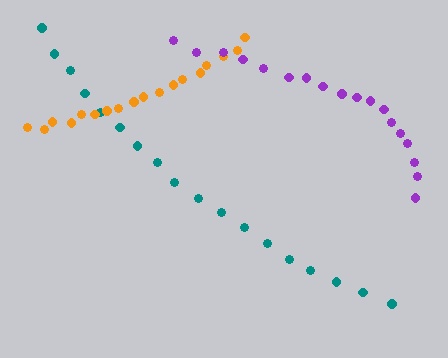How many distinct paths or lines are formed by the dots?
There are 3 distinct paths.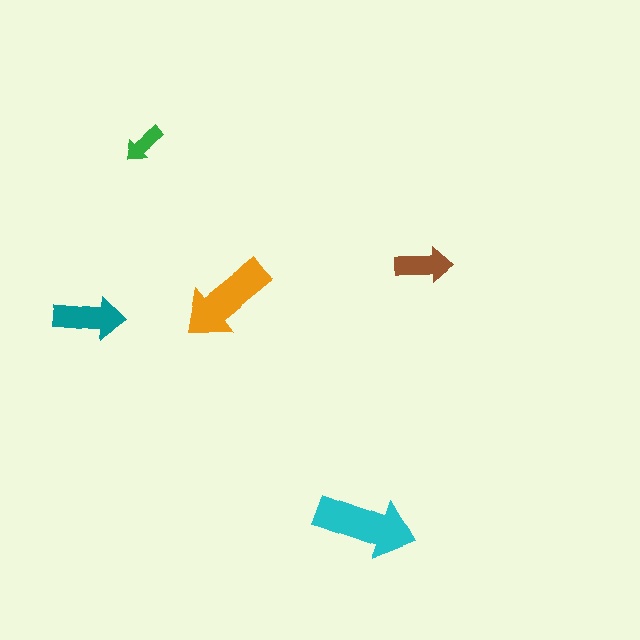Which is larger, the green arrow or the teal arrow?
The teal one.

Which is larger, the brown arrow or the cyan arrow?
The cyan one.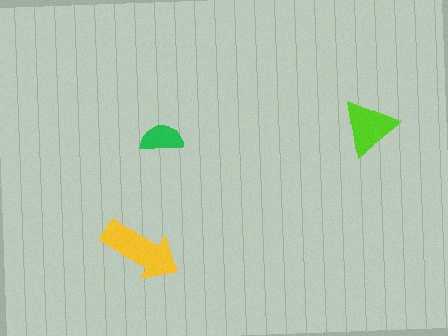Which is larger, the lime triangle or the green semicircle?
The lime triangle.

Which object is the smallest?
The green semicircle.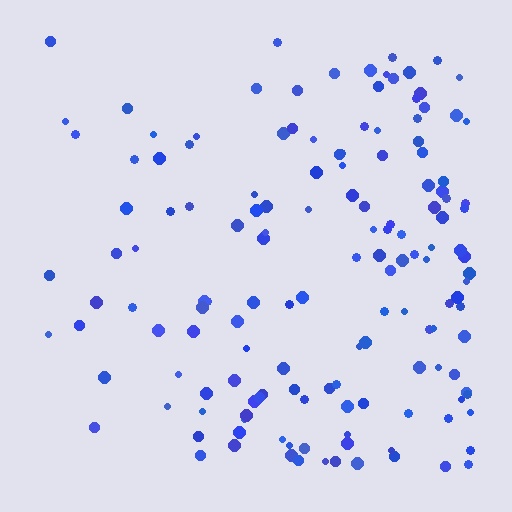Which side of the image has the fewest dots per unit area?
The left.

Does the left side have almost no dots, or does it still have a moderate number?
Still a moderate number, just noticeably fewer than the right.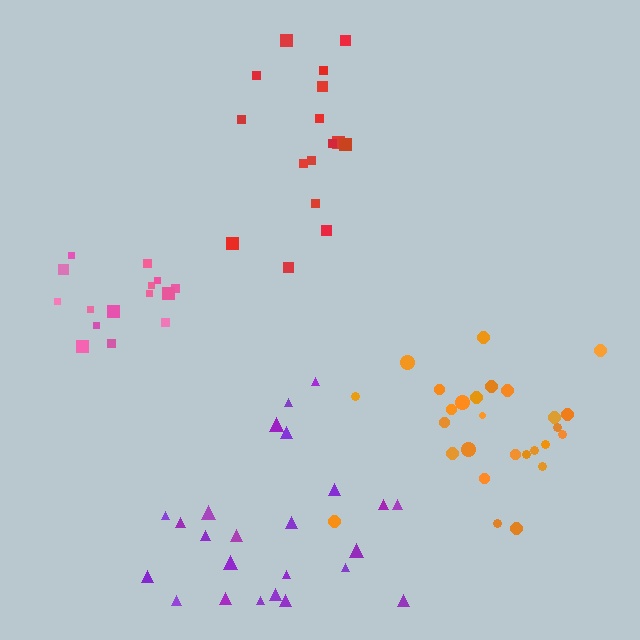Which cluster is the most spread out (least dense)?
Red.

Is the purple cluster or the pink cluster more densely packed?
Pink.